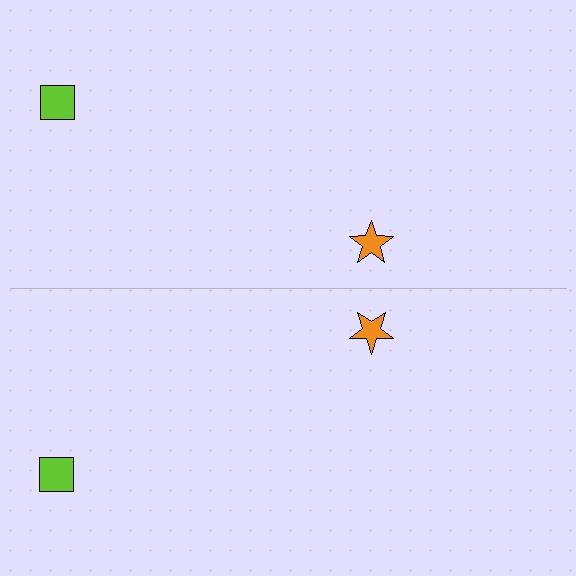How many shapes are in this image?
There are 4 shapes in this image.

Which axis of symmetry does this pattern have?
The pattern has a horizontal axis of symmetry running through the center of the image.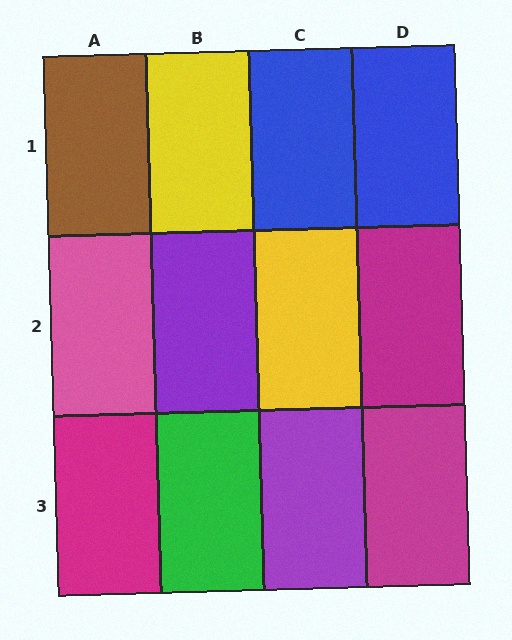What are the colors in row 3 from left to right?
Magenta, green, purple, magenta.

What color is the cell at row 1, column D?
Blue.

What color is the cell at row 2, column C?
Yellow.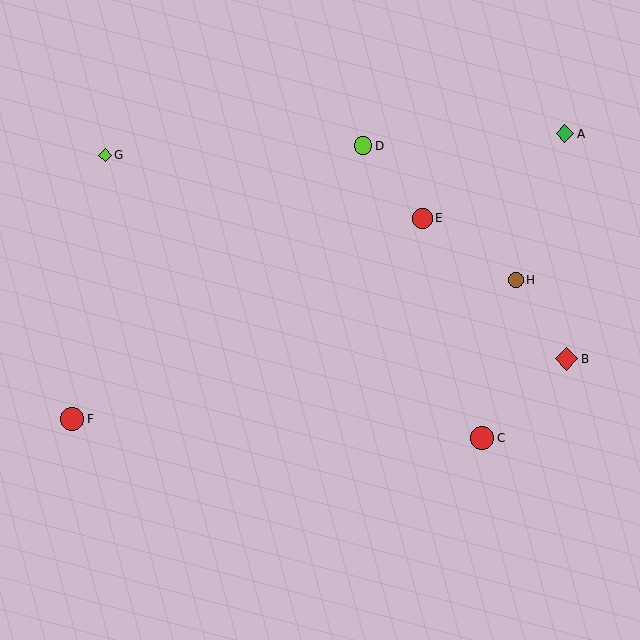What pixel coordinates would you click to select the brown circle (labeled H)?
Click at (516, 280) to select the brown circle H.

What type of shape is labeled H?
Shape H is a brown circle.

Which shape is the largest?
The red circle (labeled F) is the largest.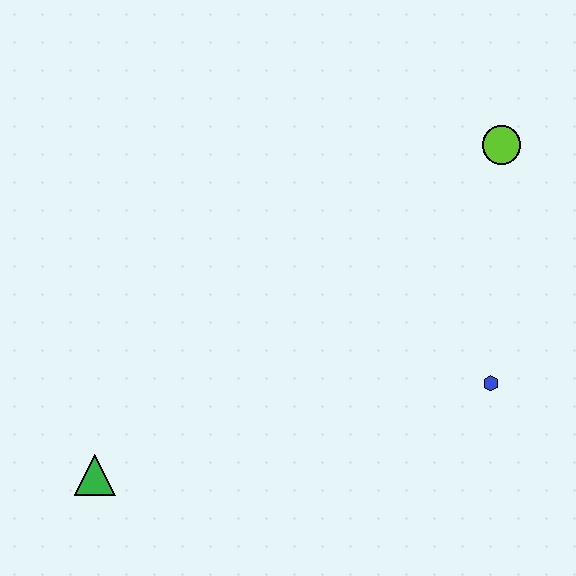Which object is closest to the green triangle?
The blue hexagon is closest to the green triangle.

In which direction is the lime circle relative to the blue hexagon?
The lime circle is above the blue hexagon.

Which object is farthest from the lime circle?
The green triangle is farthest from the lime circle.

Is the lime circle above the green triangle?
Yes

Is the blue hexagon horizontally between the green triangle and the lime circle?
Yes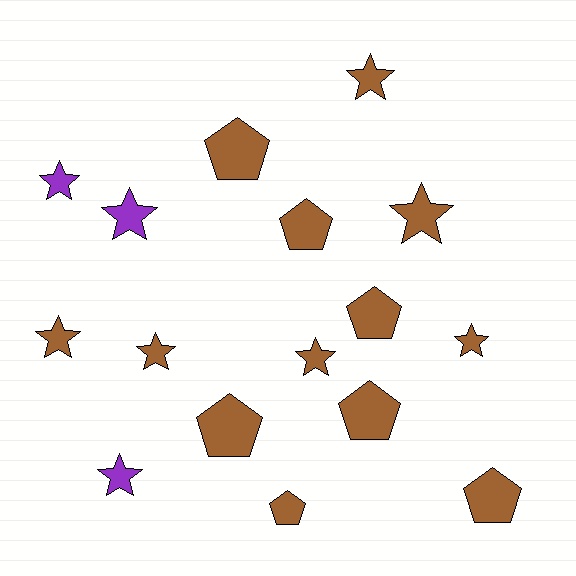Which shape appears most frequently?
Star, with 9 objects.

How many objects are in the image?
There are 16 objects.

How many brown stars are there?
There are 6 brown stars.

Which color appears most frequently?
Brown, with 13 objects.